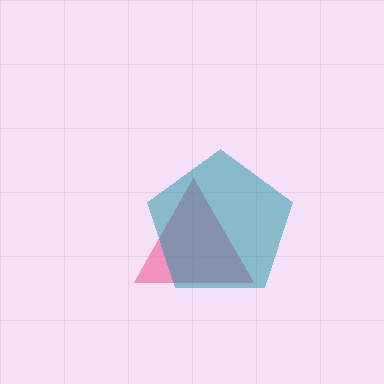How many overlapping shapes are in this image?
There are 2 overlapping shapes in the image.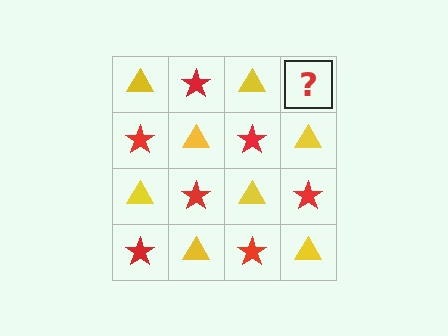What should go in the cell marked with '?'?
The missing cell should contain a red star.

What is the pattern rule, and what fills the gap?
The rule is that it alternates yellow triangle and red star in a checkerboard pattern. The gap should be filled with a red star.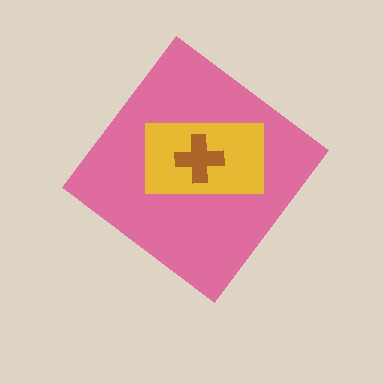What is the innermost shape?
The brown cross.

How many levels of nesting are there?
3.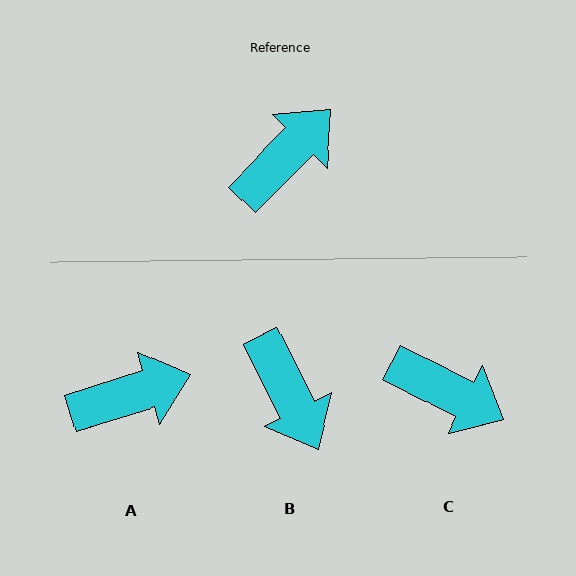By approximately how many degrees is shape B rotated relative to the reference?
Approximately 108 degrees clockwise.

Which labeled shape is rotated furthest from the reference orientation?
B, about 108 degrees away.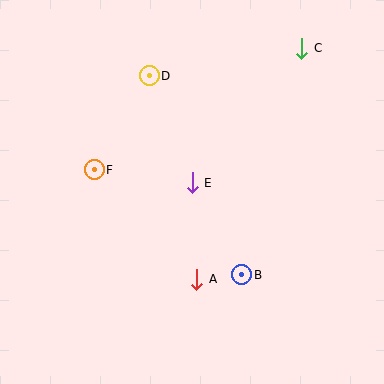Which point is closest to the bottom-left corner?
Point A is closest to the bottom-left corner.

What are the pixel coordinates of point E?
Point E is at (192, 183).